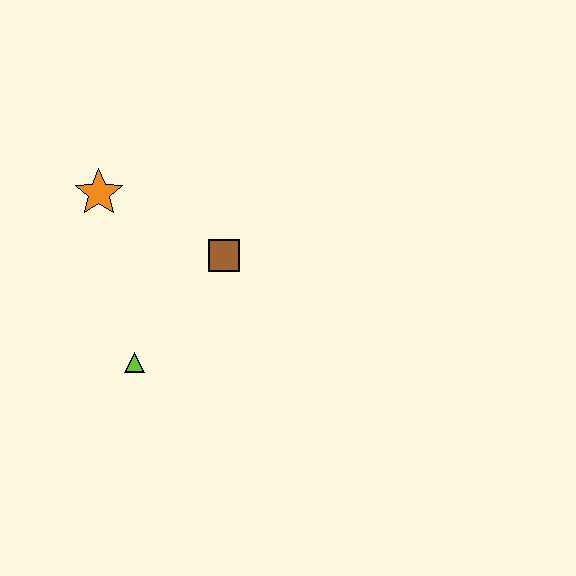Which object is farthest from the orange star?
The lime triangle is farthest from the orange star.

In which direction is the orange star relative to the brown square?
The orange star is to the left of the brown square.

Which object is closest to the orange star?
The brown square is closest to the orange star.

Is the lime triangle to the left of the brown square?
Yes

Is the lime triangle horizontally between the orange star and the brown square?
Yes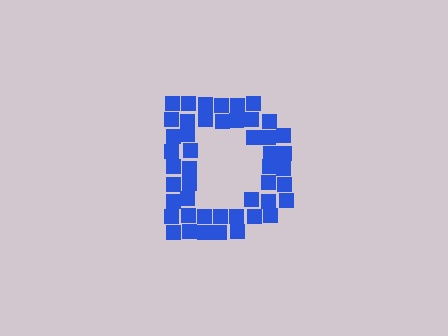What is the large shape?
The large shape is the letter D.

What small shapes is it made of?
It is made of small squares.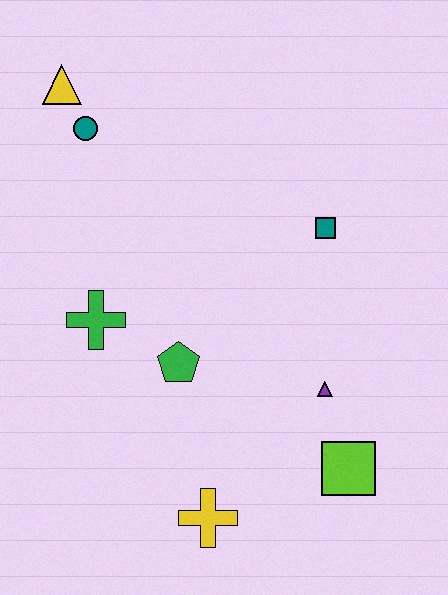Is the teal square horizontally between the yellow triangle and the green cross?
No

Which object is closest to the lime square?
The purple triangle is closest to the lime square.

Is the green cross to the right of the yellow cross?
No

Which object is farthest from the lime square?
The yellow triangle is farthest from the lime square.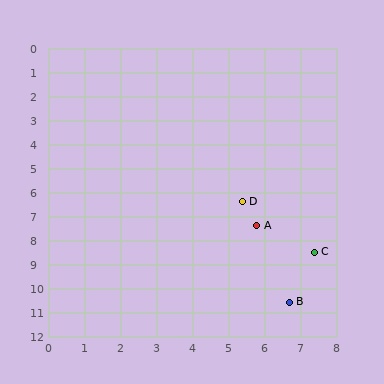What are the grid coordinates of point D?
Point D is at approximately (5.4, 6.4).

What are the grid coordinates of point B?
Point B is at approximately (6.7, 10.6).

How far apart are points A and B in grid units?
Points A and B are about 3.3 grid units apart.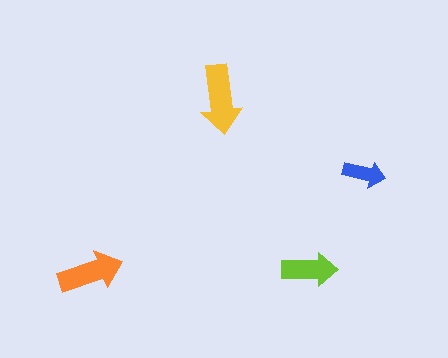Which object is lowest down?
The orange arrow is bottommost.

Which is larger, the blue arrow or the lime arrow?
The lime one.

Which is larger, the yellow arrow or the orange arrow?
The yellow one.